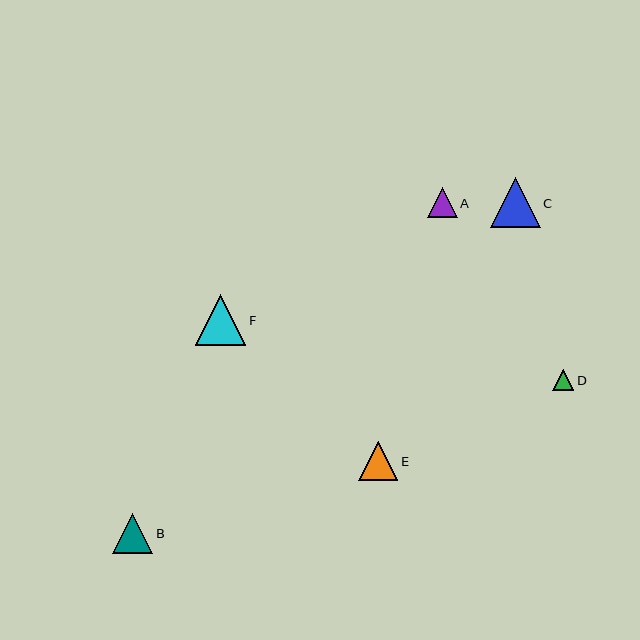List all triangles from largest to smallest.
From largest to smallest: F, C, B, E, A, D.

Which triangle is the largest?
Triangle F is the largest with a size of approximately 50 pixels.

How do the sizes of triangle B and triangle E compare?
Triangle B and triangle E are approximately the same size.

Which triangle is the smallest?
Triangle D is the smallest with a size of approximately 21 pixels.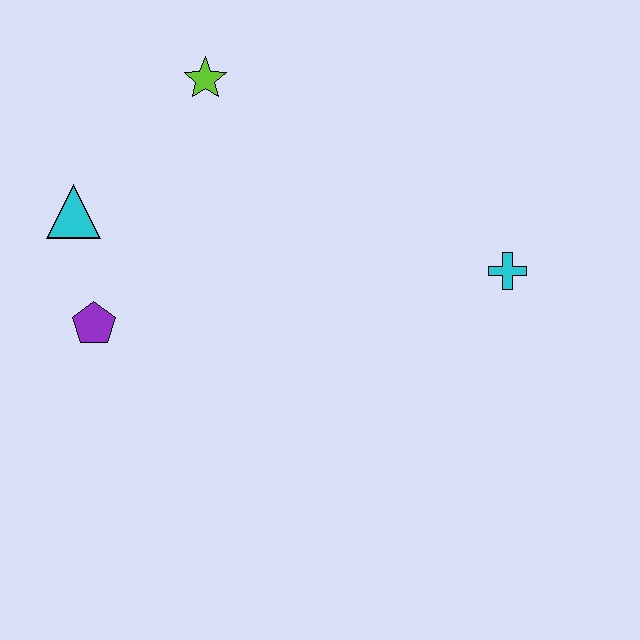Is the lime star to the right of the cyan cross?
No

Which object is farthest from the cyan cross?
The cyan triangle is farthest from the cyan cross.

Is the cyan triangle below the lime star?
Yes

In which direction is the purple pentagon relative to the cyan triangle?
The purple pentagon is below the cyan triangle.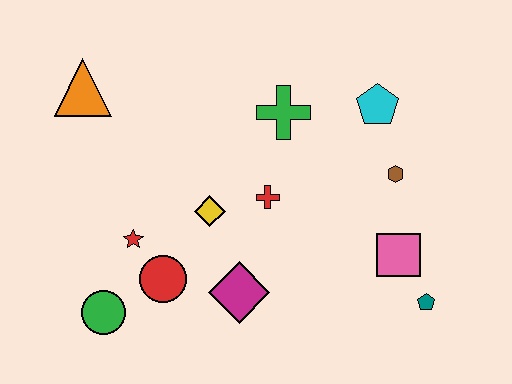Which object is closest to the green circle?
The red circle is closest to the green circle.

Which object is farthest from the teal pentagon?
The orange triangle is farthest from the teal pentagon.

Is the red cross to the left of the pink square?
Yes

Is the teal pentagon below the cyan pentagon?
Yes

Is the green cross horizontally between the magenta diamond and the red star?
No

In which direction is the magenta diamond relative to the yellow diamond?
The magenta diamond is below the yellow diamond.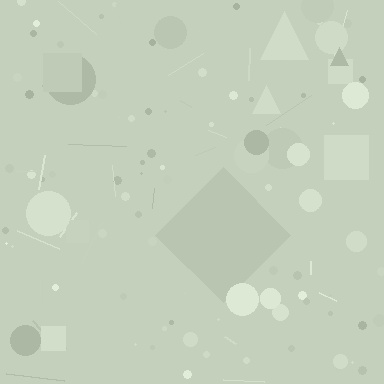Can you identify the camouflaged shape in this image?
The camouflaged shape is a diamond.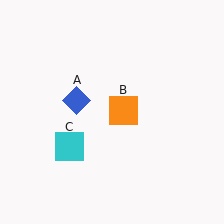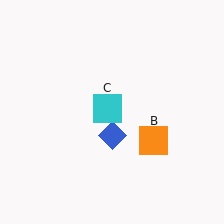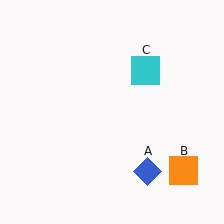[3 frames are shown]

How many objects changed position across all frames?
3 objects changed position: blue diamond (object A), orange square (object B), cyan square (object C).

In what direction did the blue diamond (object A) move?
The blue diamond (object A) moved down and to the right.